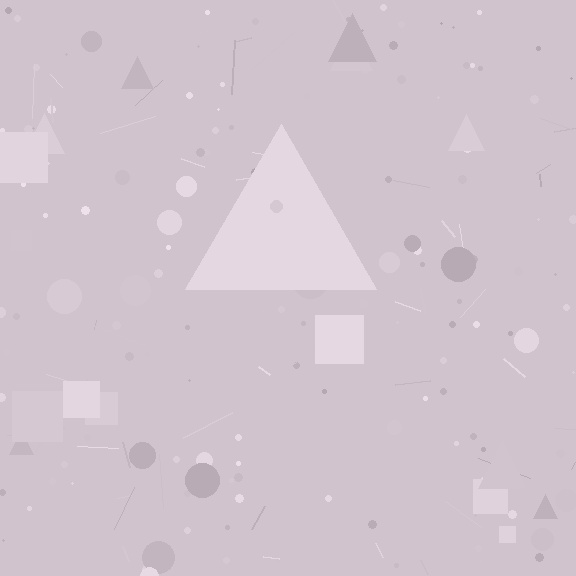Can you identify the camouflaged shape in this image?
The camouflaged shape is a triangle.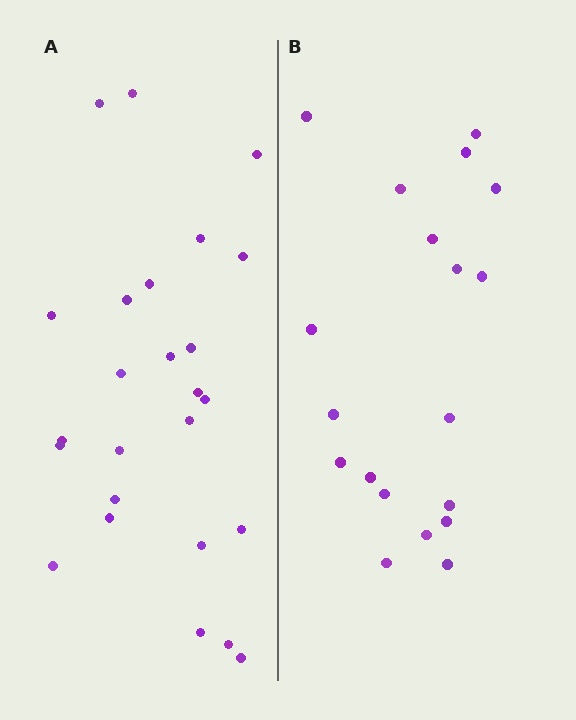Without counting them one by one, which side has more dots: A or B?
Region A (the left region) has more dots.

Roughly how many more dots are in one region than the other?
Region A has about 6 more dots than region B.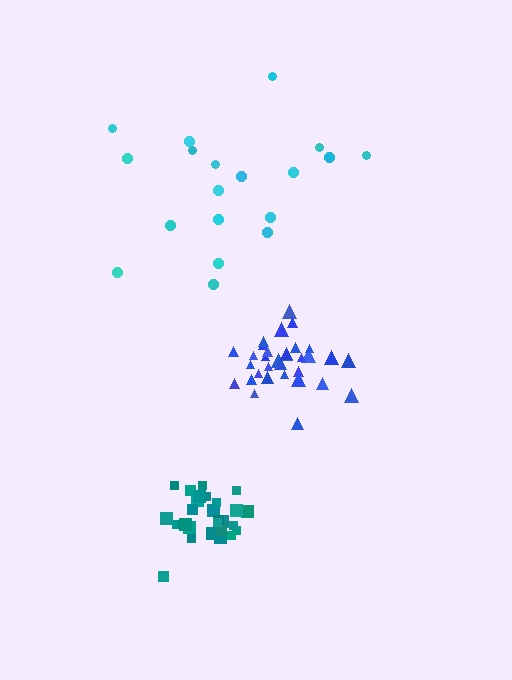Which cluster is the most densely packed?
Teal.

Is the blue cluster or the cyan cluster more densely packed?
Blue.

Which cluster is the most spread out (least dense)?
Cyan.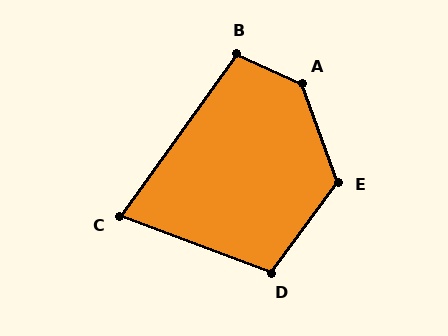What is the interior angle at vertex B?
Approximately 101 degrees (obtuse).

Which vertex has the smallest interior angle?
C, at approximately 75 degrees.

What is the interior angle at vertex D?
Approximately 106 degrees (obtuse).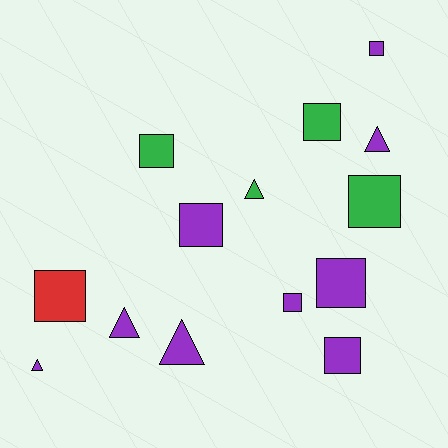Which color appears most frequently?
Purple, with 9 objects.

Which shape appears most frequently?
Square, with 9 objects.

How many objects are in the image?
There are 14 objects.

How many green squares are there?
There are 3 green squares.